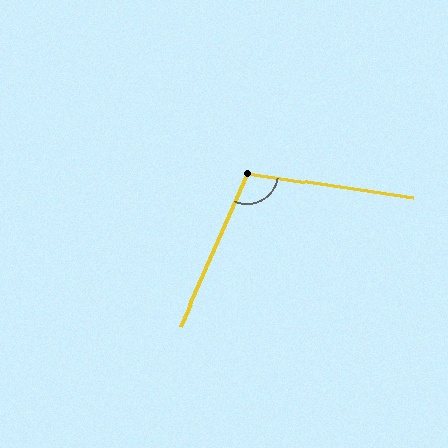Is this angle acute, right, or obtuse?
It is obtuse.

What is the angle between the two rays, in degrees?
Approximately 106 degrees.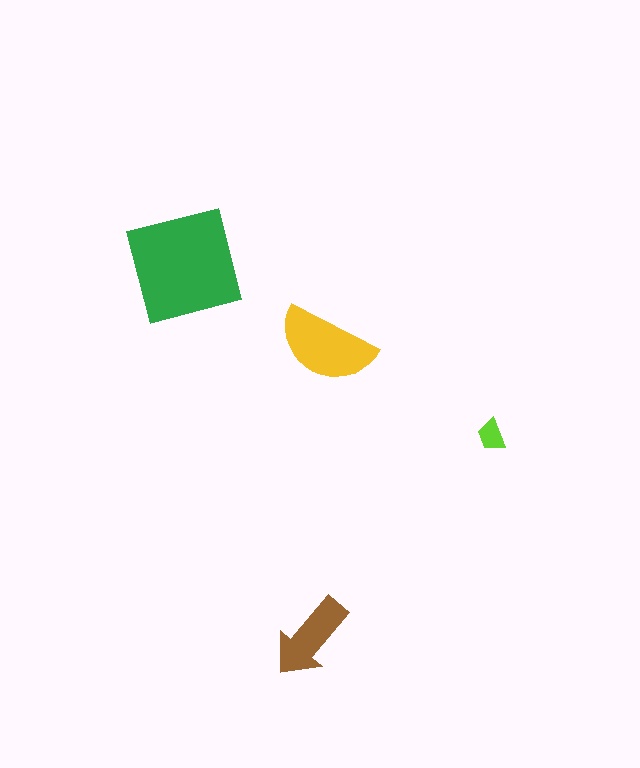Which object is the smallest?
The lime trapezoid.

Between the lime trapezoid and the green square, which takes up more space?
The green square.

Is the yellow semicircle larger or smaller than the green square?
Smaller.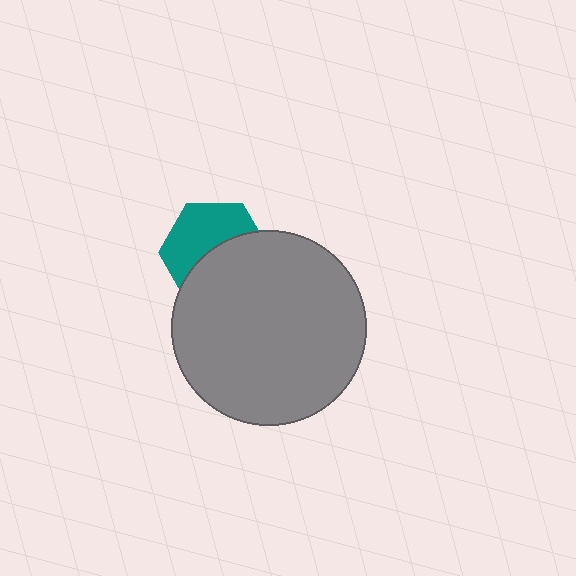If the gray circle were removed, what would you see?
You would see the complete teal hexagon.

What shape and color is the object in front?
The object in front is a gray circle.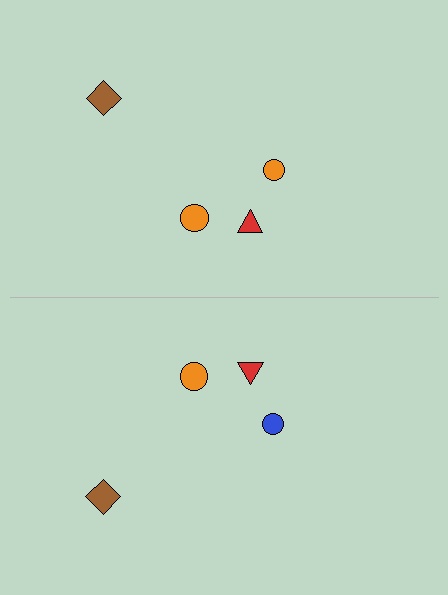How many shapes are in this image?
There are 8 shapes in this image.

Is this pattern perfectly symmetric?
No, the pattern is not perfectly symmetric. The blue circle on the bottom side breaks the symmetry — its mirror counterpart is orange.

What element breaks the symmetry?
The blue circle on the bottom side breaks the symmetry — its mirror counterpart is orange.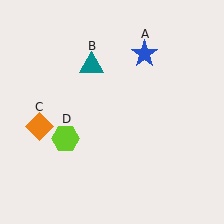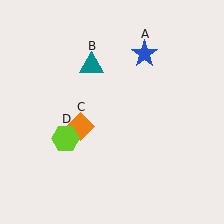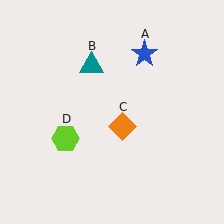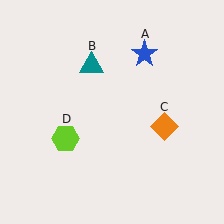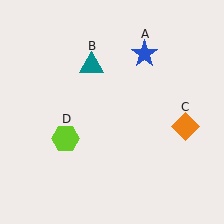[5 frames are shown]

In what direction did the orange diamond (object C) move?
The orange diamond (object C) moved right.